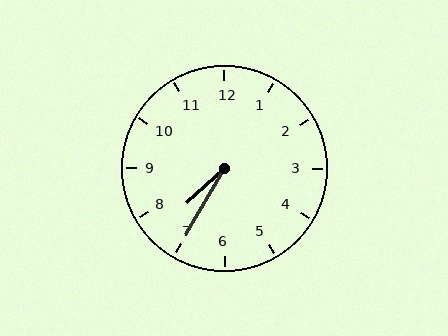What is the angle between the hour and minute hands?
Approximately 18 degrees.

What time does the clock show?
7:35.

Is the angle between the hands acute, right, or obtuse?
It is acute.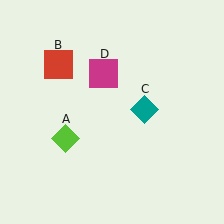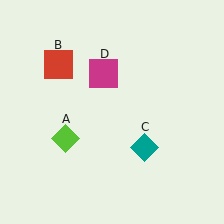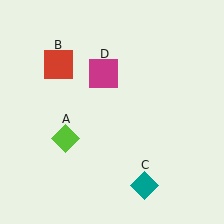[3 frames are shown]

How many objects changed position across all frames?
1 object changed position: teal diamond (object C).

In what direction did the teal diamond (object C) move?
The teal diamond (object C) moved down.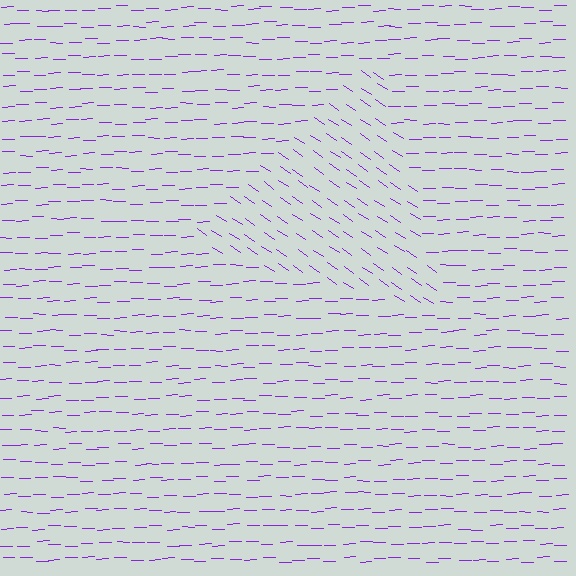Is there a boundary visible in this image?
Yes, there is a texture boundary formed by a change in line orientation.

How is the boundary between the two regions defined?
The boundary is defined purely by a change in line orientation (approximately 35 degrees difference). All lines are the same color and thickness.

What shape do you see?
I see a triangle.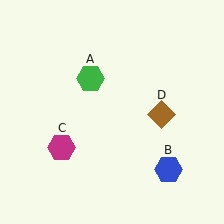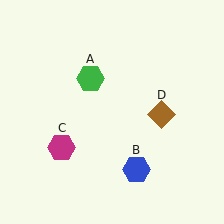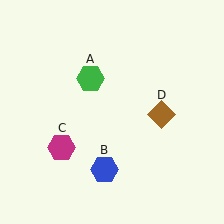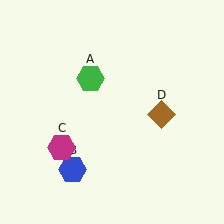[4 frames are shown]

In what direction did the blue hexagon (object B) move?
The blue hexagon (object B) moved left.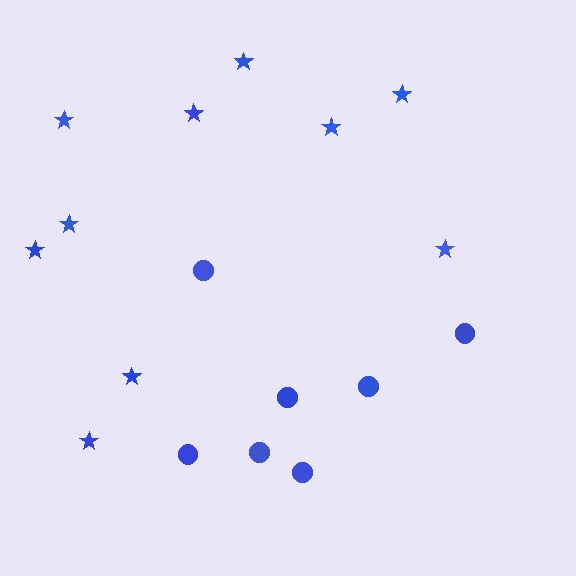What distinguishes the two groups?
There are 2 groups: one group of circles (7) and one group of stars (10).